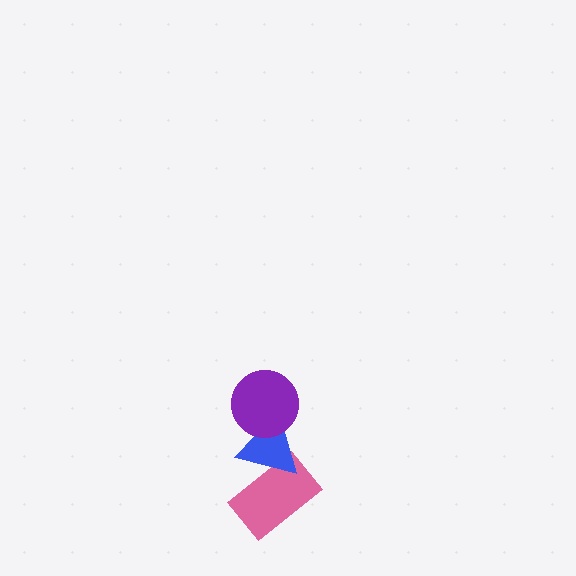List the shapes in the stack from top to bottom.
From top to bottom: the purple circle, the blue triangle, the pink rectangle.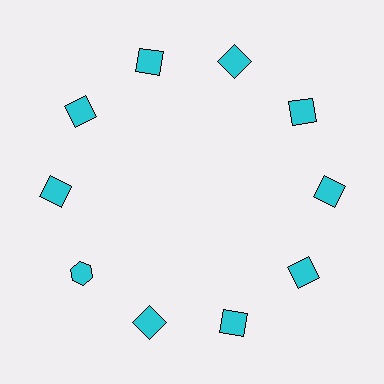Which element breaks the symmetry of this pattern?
The cyan hexagon at roughly the 8 o'clock position breaks the symmetry. All other shapes are cyan squares.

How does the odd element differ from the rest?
It has a different shape: hexagon instead of square.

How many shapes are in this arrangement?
There are 10 shapes arranged in a ring pattern.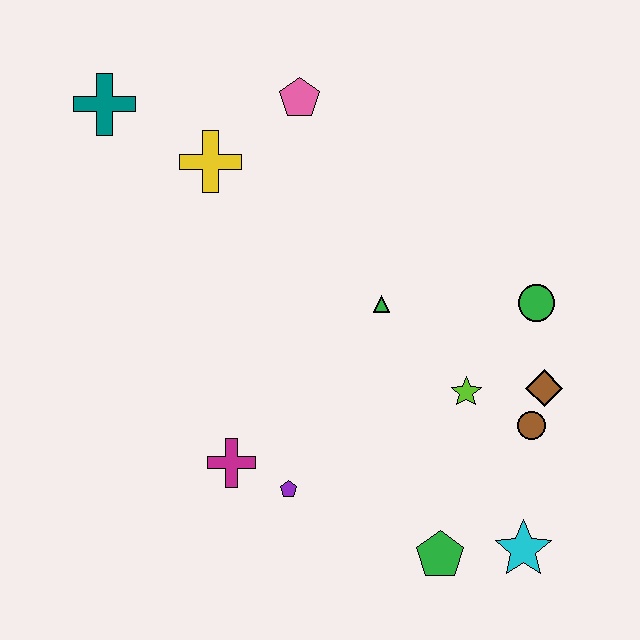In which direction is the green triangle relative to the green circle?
The green triangle is to the left of the green circle.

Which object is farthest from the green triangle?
The teal cross is farthest from the green triangle.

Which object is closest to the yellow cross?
The pink pentagon is closest to the yellow cross.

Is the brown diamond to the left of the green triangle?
No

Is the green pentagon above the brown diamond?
No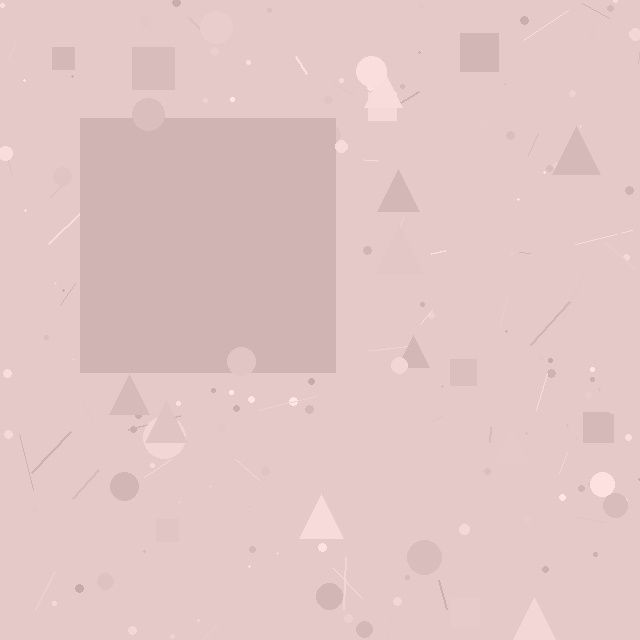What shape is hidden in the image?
A square is hidden in the image.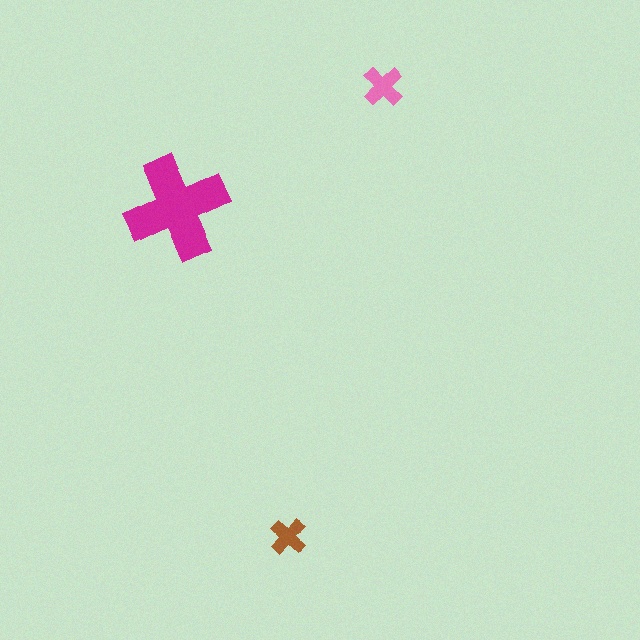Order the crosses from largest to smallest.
the magenta one, the pink one, the brown one.